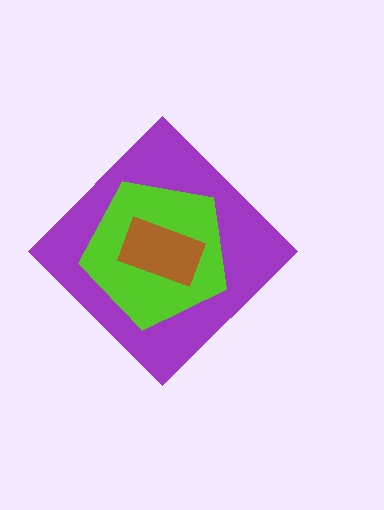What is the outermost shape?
The purple diamond.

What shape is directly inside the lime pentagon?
The brown rectangle.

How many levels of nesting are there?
3.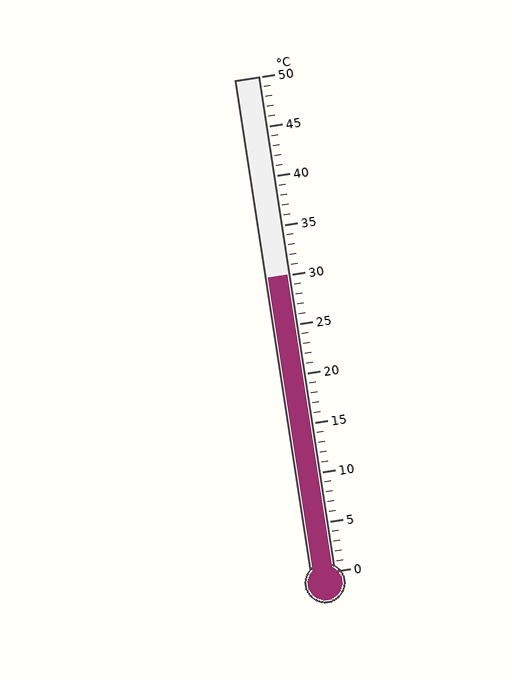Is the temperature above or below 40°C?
The temperature is below 40°C.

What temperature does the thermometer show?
The thermometer shows approximately 30°C.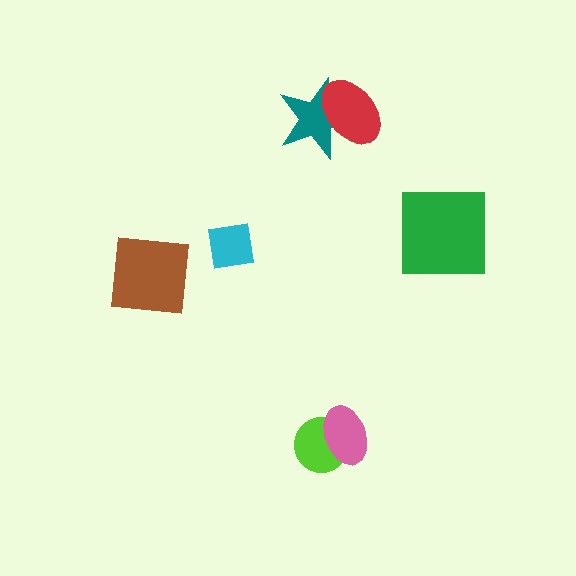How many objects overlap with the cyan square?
0 objects overlap with the cyan square.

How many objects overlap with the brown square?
0 objects overlap with the brown square.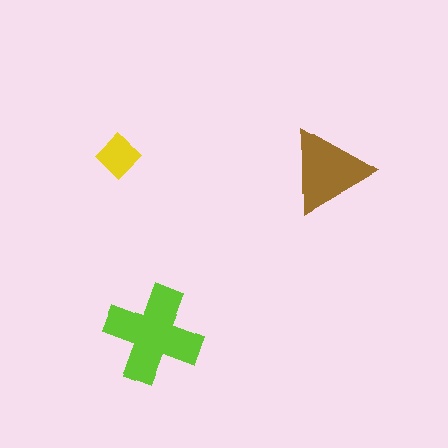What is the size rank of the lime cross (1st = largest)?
1st.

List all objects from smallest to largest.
The yellow diamond, the brown triangle, the lime cross.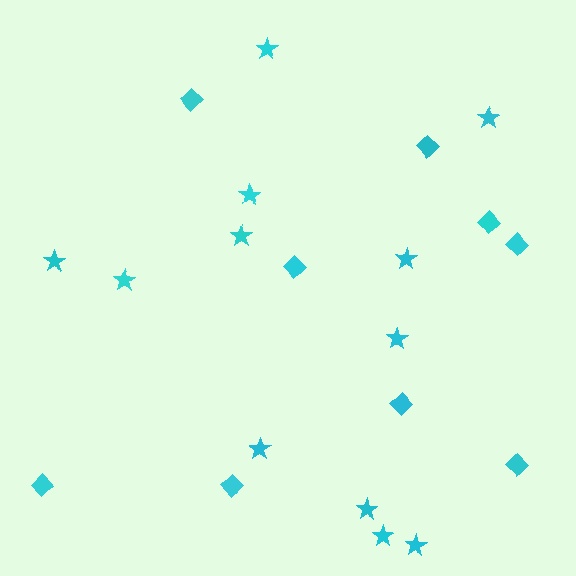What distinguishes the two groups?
There are 2 groups: one group of diamonds (9) and one group of stars (12).